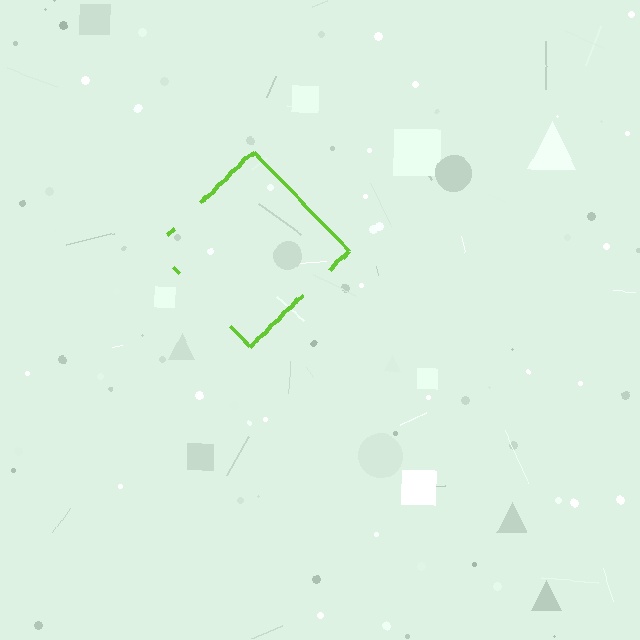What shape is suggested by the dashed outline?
The dashed outline suggests a diamond.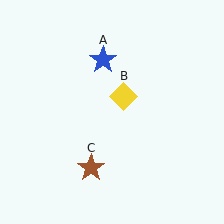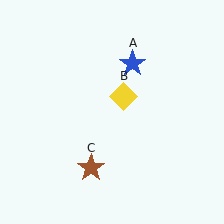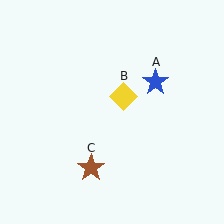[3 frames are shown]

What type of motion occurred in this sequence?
The blue star (object A) rotated clockwise around the center of the scene.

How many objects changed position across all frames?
1 object changed position: blue star (object A).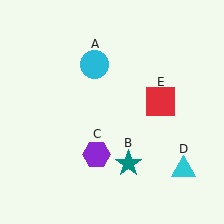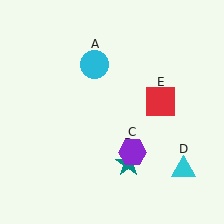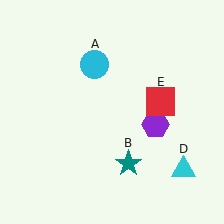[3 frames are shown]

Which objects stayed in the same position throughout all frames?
Cyan circle (object A) and teal star (object B) and cyan triangle (object D) and red square (object E) remained stationary.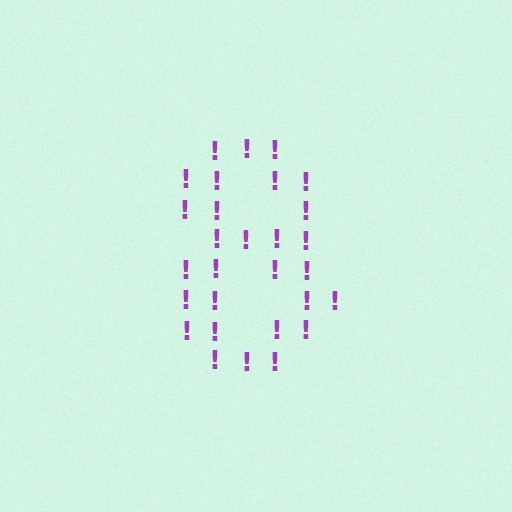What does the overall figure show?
The overall figure shows the digit 8.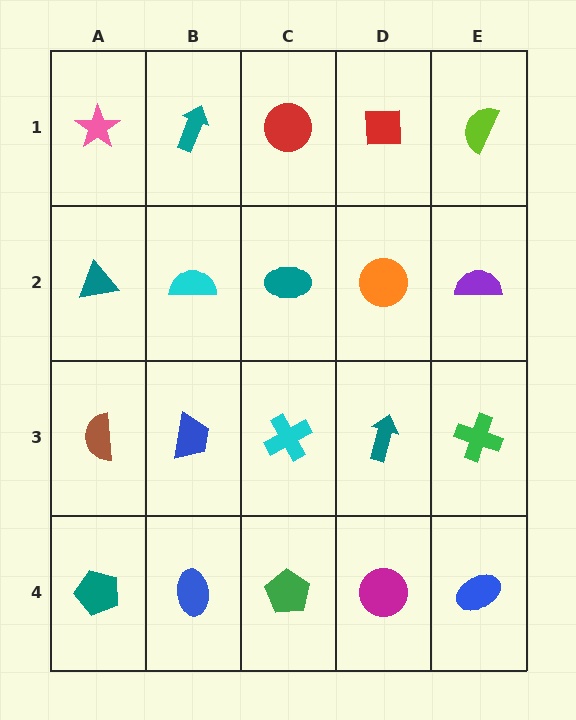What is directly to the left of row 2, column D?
A teal ellipse.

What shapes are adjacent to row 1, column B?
A cyan semicircle (row 2, column B), a pink star (row 1, column A), a red circle (row 1, column C).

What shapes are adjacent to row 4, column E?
A green cross (row 3, column E), a magenta circle (row 4, column D).